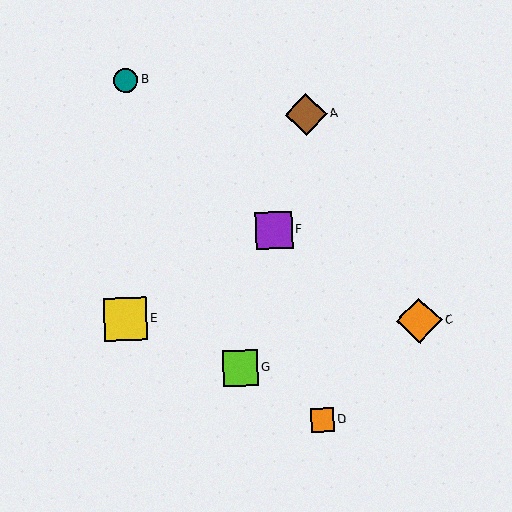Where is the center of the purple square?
The center of the purple square is at (274, 230).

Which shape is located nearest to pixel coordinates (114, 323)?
The yellow square (labeled E) at (125, 319) is nearest to that location.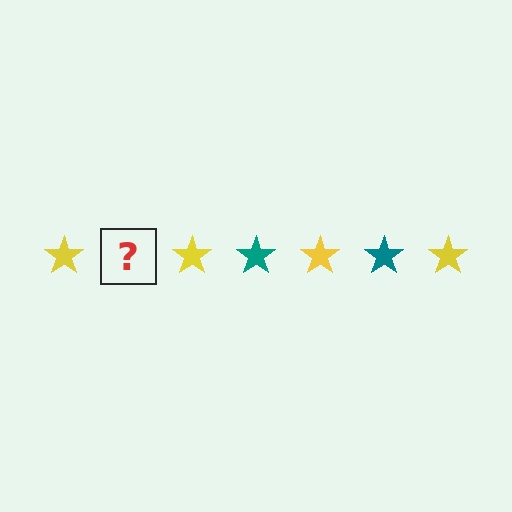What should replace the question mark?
The question mark should be replaced with a teal star.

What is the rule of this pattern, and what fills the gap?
The rule is that the pattern cycles through yellow, teal stars. The gap should be filled with a teal star.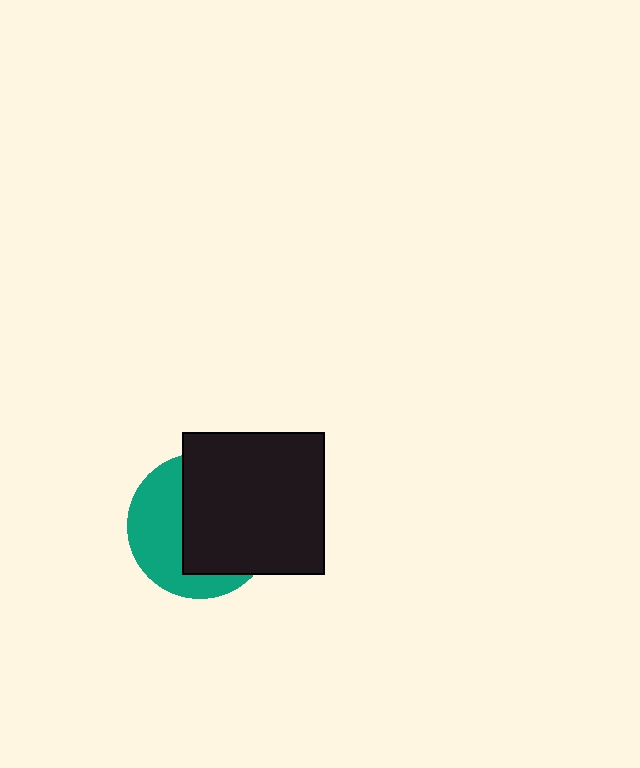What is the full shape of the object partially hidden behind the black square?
The partially hidden object is a teal circle.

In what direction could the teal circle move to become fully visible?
The teal circle could move left. That would shift it out from behind the black square entirely.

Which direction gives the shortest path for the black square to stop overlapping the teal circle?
Moving right gives the shortest separation.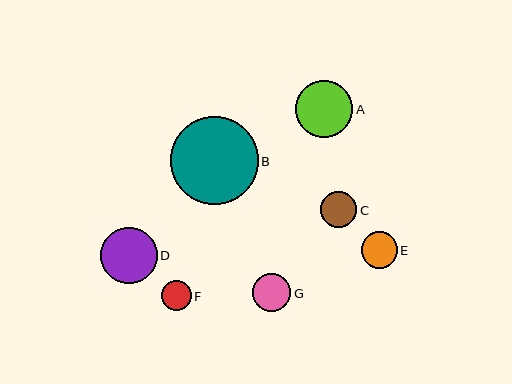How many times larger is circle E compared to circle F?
Circle E is approximately 1.2 times the size of circle F.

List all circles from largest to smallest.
From largest to smallest: B, A, D, G, E, C, F.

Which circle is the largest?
Circle B is the largest with a size of approximately 88 pixels.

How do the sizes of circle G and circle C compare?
Circle G and circle C are approximately the same size.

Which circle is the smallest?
Circle F is the smallest with a size of approximately 30 pixels.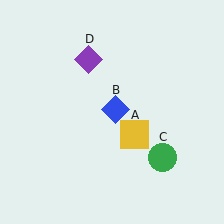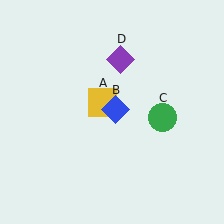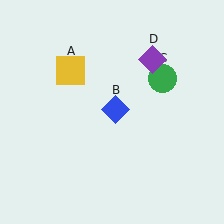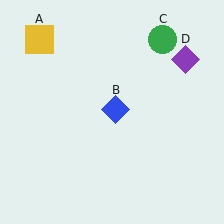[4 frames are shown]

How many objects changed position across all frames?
3 objects changed position: yellow square (object A), green circle (object C), purple diamond (object D).